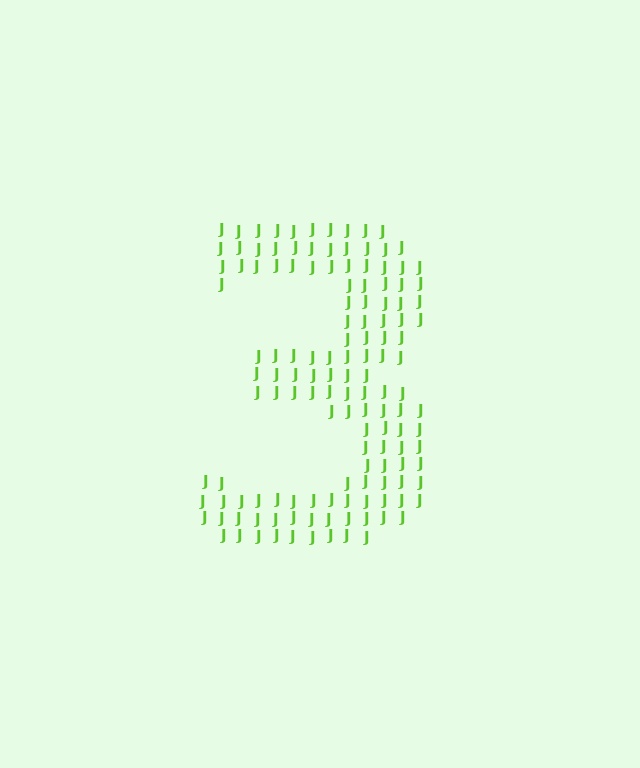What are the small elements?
The small elements are letter J's.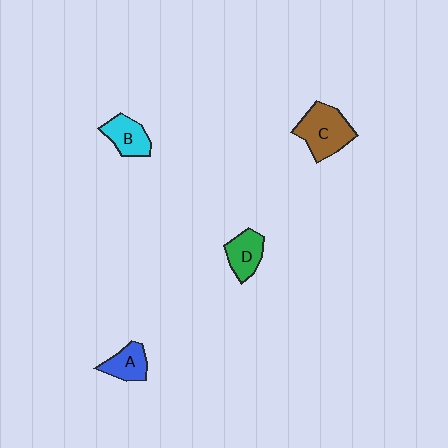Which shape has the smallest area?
Shape A (blue).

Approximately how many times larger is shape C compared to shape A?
Approximately 1.8 times.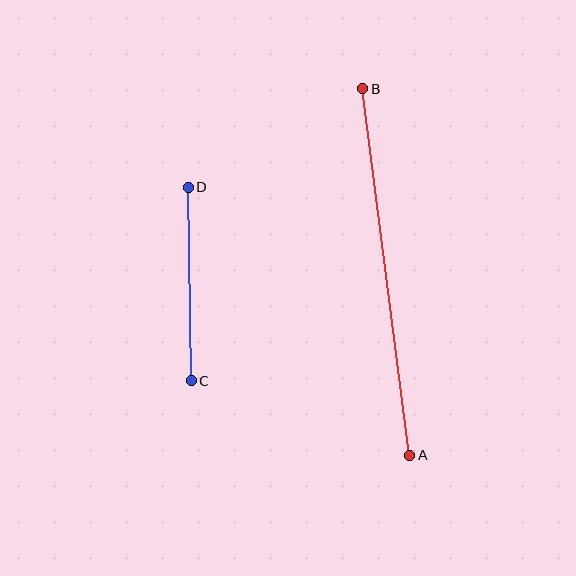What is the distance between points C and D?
The distance is approximately 194 pixels.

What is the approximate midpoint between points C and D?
The midpoint is at approximately (190, 284) pixels.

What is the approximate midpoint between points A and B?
The midpoint is at approximately (386, 272) pixels.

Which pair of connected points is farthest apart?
Points A and B are farthest apart.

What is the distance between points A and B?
The distance is approximately 369 pixels.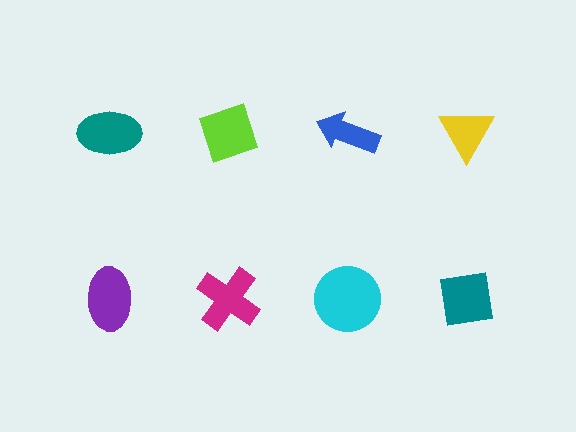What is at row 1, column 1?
A teal ellipse.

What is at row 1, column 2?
A lime diamond.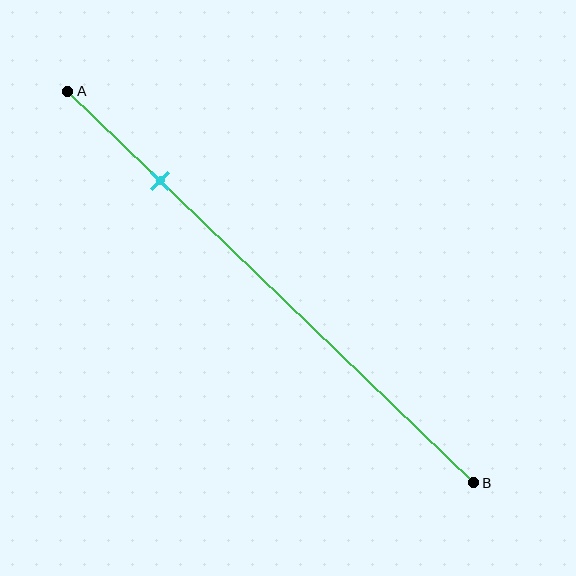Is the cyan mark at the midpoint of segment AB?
No, the mark is at about 25% from A, not at the 50% midpoint.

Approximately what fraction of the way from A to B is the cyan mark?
The cyan mark is approximately 25% of the way from A to B.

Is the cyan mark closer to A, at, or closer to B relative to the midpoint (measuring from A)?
The cyan mark is closer to point A than the midpoint of segment AB.